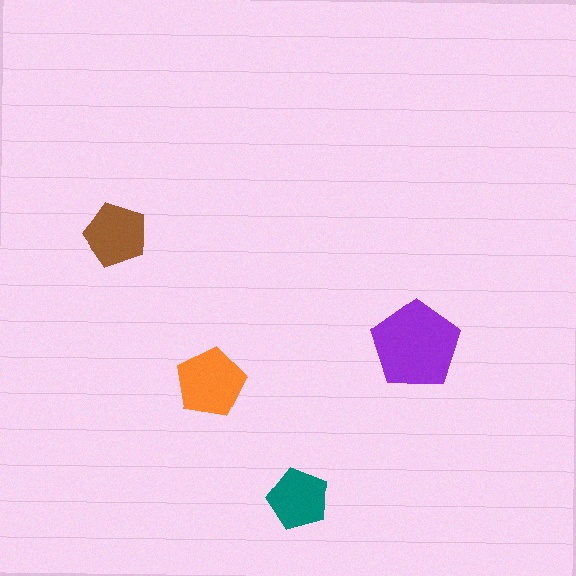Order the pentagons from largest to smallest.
the purple one, the orange one, the brown one, the teal one.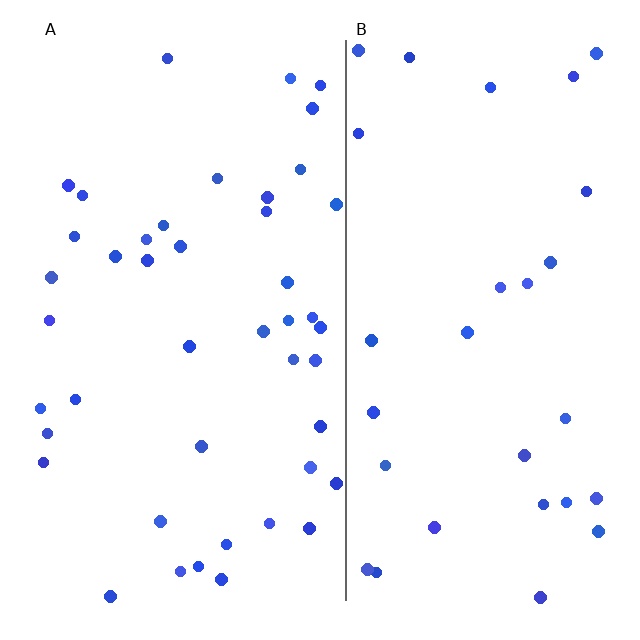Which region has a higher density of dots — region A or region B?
A (the left).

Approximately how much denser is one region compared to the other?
Approximately 1.5× — region A over region B.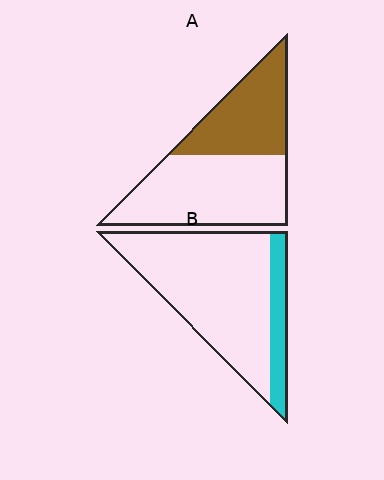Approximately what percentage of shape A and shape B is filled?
A is approximately 40% and B is approximately 20%.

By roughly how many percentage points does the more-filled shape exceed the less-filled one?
By roughly 20 percentage points (A over B).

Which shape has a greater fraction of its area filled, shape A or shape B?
Shape A.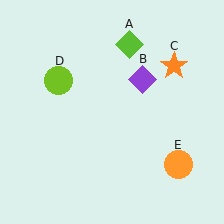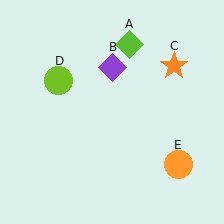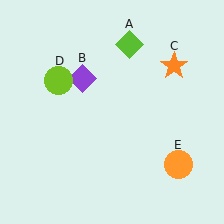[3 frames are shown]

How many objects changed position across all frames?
1 object changed position: purple diamond (object B).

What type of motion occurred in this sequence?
The purple diamond (object B) rotated counterclockwise around the center of the scene.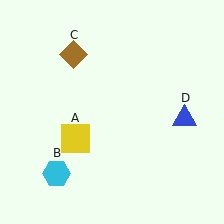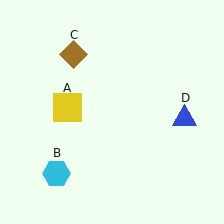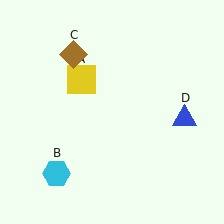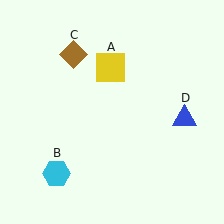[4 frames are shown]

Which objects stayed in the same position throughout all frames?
Cyan hexagon (object B) and brown diamond (object C) and blue triangle (object D) remained stationary.